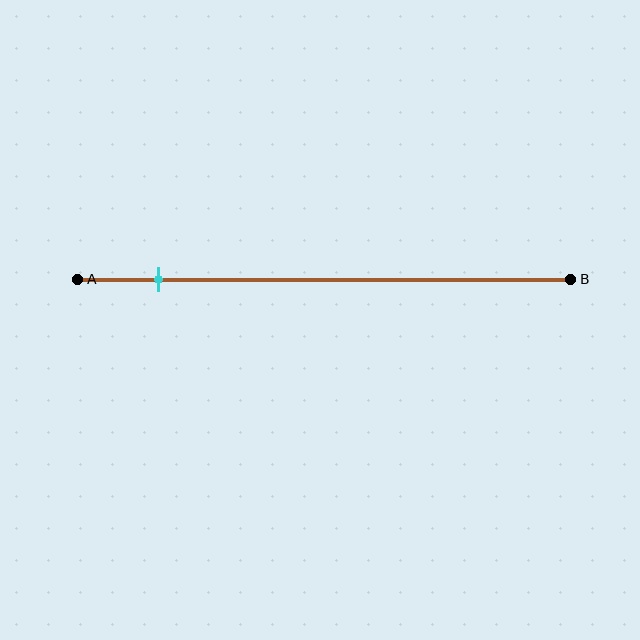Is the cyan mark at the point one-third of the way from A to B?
No, the mark is at about 15% from A, not at the 33% one-third point.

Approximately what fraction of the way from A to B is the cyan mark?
The cyan mark is approximately 15% of the way from A to B.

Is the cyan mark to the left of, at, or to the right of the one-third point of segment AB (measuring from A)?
The cyan mark is to the left of the one-third point of segment AB.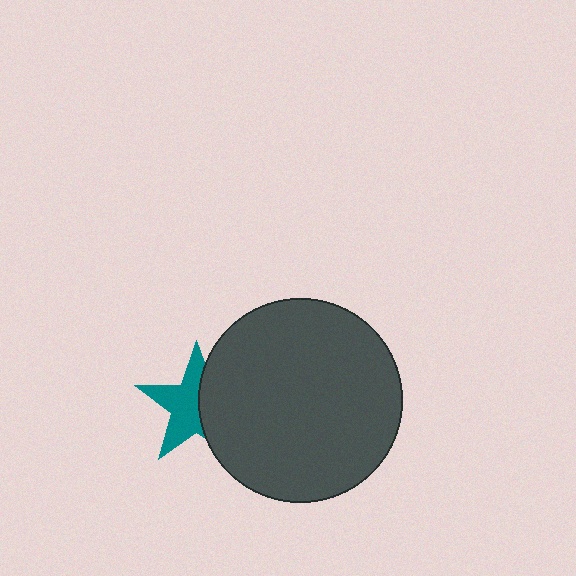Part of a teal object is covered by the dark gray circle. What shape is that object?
It is a star.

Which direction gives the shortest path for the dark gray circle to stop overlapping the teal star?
Moving right gives the shortest separation.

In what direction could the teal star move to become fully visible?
The teal star could move left. That would shift it out from behind the dark gray circle entirely.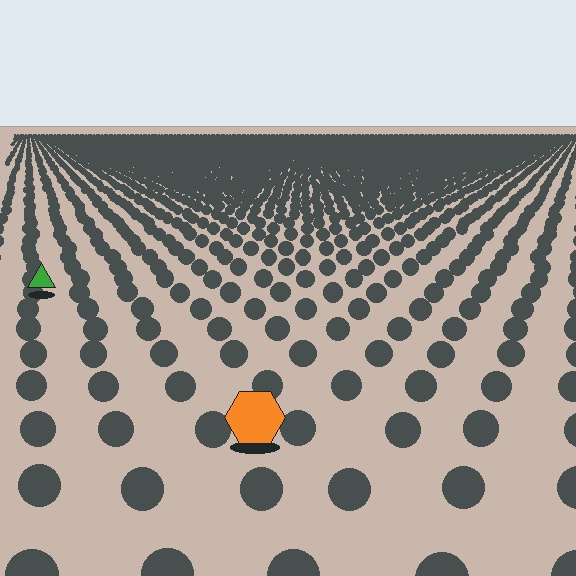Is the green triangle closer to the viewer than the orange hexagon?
No. The orange hexagon is closer — you can tell from the texture gradient: the ground texture is coarser near it.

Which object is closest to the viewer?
The orange hexagon is closest. The texture marks near it are larger and more spread out.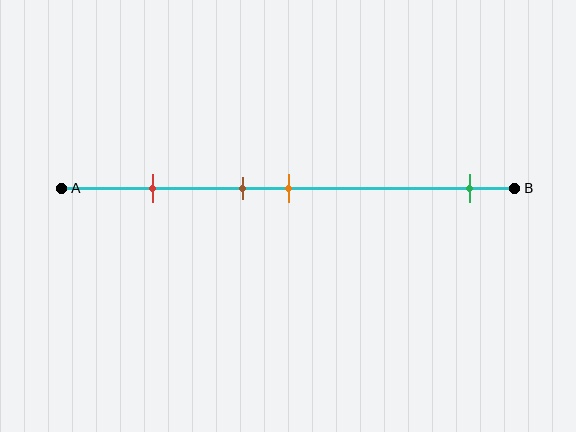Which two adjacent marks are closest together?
The brown and orange marks are the closest adjacent pair.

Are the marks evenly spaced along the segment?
No, the marks are not evenly spaced.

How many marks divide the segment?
There are 4 marks dividing the segment.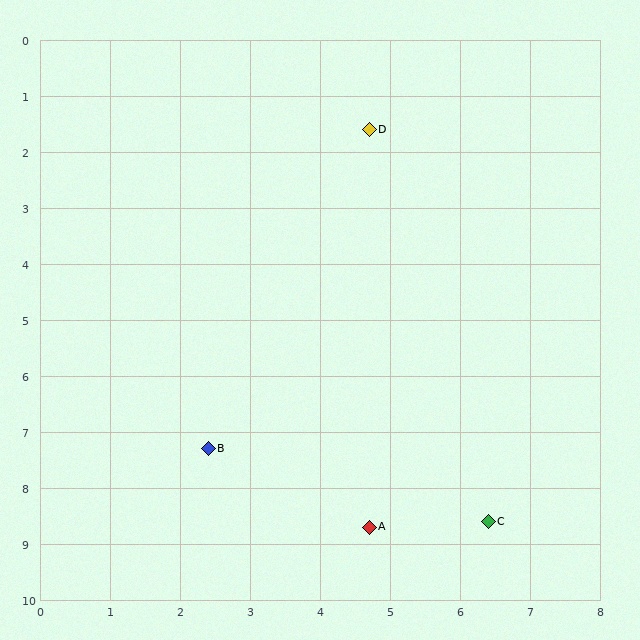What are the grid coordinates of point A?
Point A is at approximately (4.7, 8.7).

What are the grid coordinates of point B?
Point B is at approximately (2.4, 7.3).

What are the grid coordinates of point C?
Point C is at approximately (6.4, 8.6).